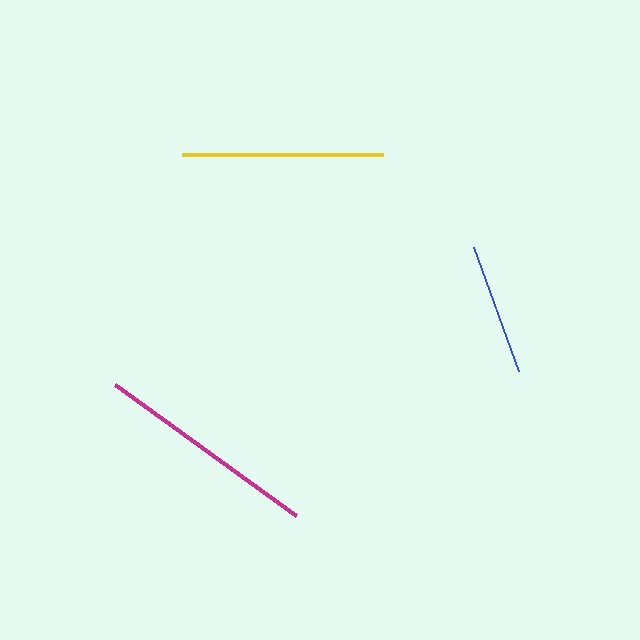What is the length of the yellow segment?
The yellow segment is approximately 201 pixels long.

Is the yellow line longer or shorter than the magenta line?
The magenta line is longer than the yellow line.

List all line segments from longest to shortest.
From longest to shortest: magenta, yellow, blue.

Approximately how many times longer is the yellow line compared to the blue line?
The yellow line is approximately 1.5 times the length of the blue line.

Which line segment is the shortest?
The blue line is the shortest at approximately 133 pixels.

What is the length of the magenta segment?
The magenta segment is approximately 223 pixels long.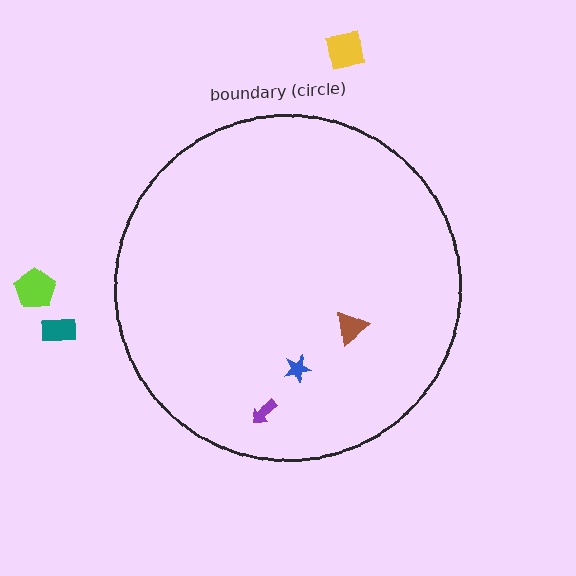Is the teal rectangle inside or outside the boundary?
Outside.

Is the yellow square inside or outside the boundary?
Outside.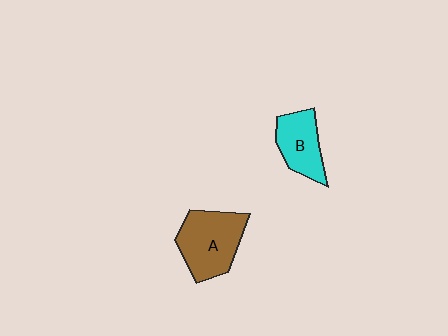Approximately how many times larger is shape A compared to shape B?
Approximately 1.4 times.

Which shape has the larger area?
Shape A (brown).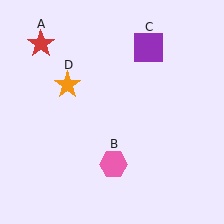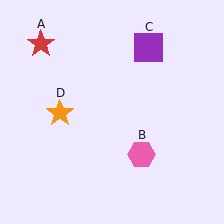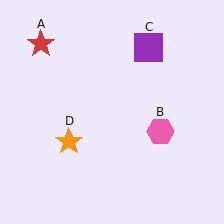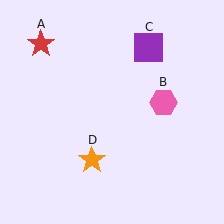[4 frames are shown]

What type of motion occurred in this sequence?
The pink hexagon (object B), orange star (object D) rotated counterclockwise around the center of the scene.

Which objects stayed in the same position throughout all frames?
Red star (object A) and purple square (object C) remained stationary.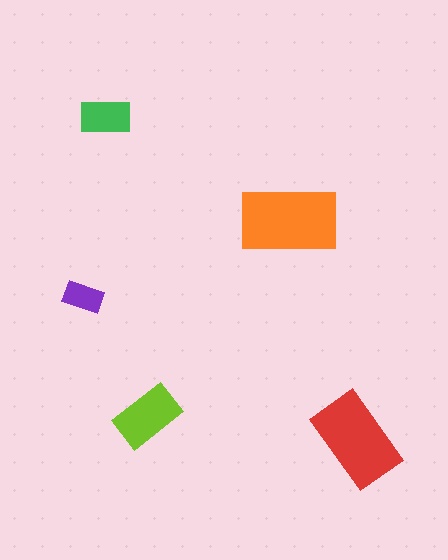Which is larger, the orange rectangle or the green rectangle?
The orange one.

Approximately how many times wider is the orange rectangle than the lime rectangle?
About 1.5 times wider.